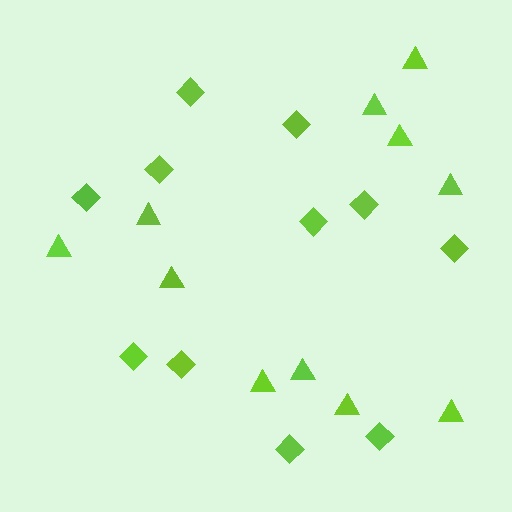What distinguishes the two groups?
There are 2 groups: one group of diamonds (11) and one group of triangles (11).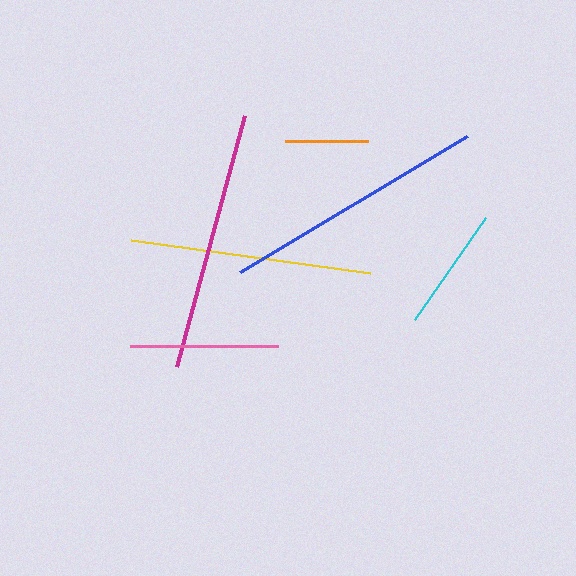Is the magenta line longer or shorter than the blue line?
The blue line is longer than the magenta line.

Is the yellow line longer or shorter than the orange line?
The yellow line is longer than the orange line.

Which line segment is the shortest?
The orange line is the shortest at approximately 82 pixels.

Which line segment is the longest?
The blue line is the longest at approximately 264 pixels.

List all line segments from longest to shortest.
From longest to shortest: blue, magenta, yellow, pink, cyan, orange.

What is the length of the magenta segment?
The magenta segment is approximately 260 pixels long.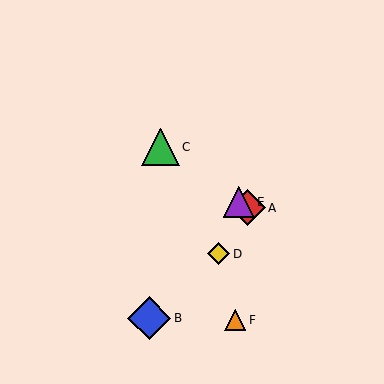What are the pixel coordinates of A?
Object A is at (247, 208).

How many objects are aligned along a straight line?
3 objects (A, C, E) are aligned along a straight line.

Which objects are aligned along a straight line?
Objects A, C, E are aligned along a straight line.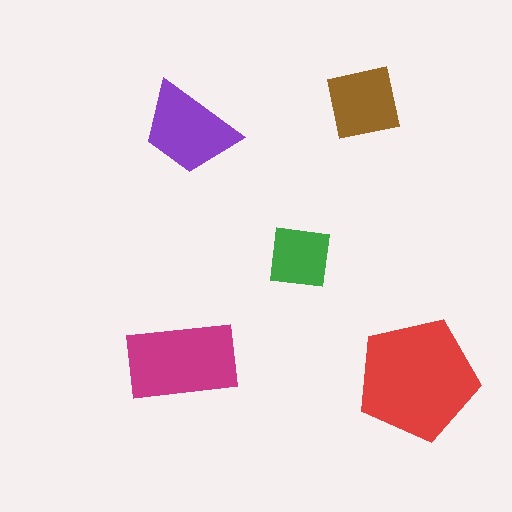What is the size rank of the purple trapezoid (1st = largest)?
3rd.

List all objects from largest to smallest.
The red pentagon, the magenta rectangle, the purple trapezoid, the brown square, the green square.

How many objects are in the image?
There are 5 objects in the image.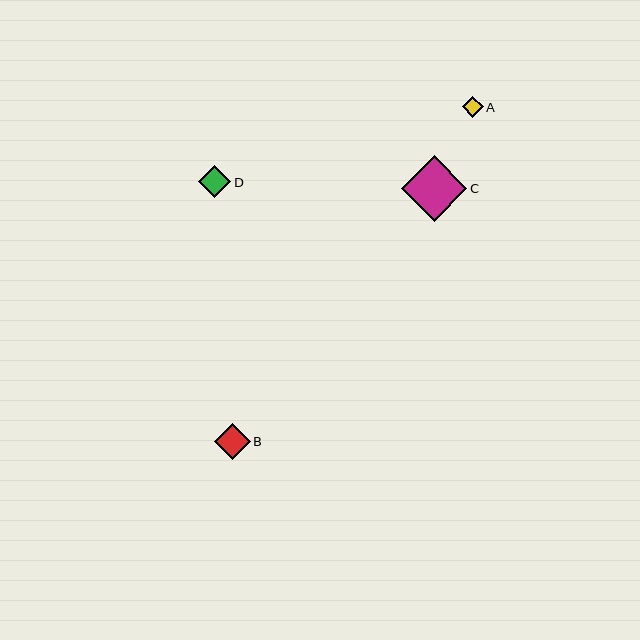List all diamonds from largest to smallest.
From largest to smallest: C, B, D, A.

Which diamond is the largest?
Diamond C is the largest with a size of approximately 66 pixels.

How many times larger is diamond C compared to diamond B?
Diamond C is approximately 1.8 times the size of diamond B.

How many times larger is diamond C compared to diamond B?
Diamond C is approximately 1.8 times the size of diamond B.